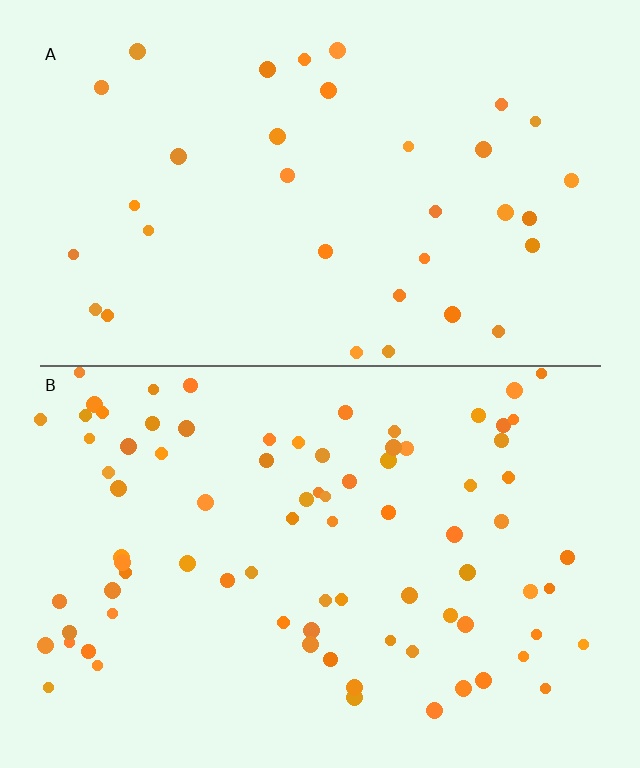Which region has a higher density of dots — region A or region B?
B (the bottom).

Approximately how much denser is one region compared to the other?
Approximately 2.4× — region B over region A.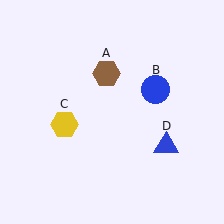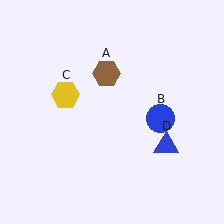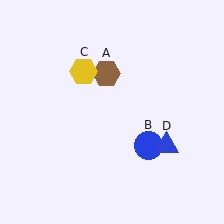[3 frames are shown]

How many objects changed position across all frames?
2 objects changed position: blue circle (object B), yellow hexagon (object C).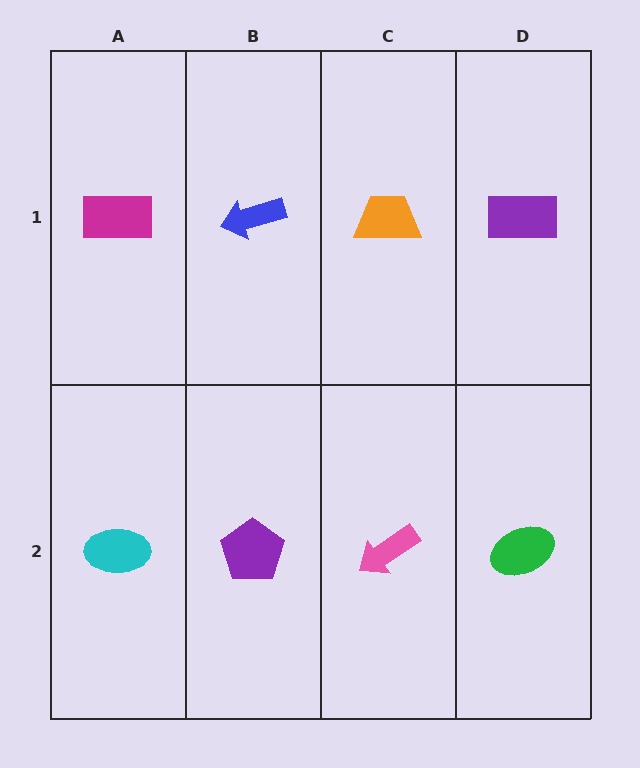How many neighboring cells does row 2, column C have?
3.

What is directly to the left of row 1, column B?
A magenta rectangle.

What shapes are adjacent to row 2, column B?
A blue arrow (row 1, column B), a cyan ellipse (row 2, column A), a pink arrow (row 2, column C).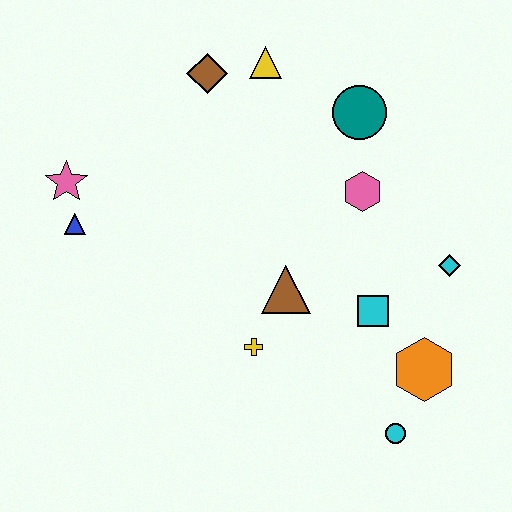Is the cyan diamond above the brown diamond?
No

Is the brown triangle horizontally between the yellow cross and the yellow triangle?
No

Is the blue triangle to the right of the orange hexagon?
No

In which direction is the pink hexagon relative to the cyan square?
The pink hexagon is above the cyan square.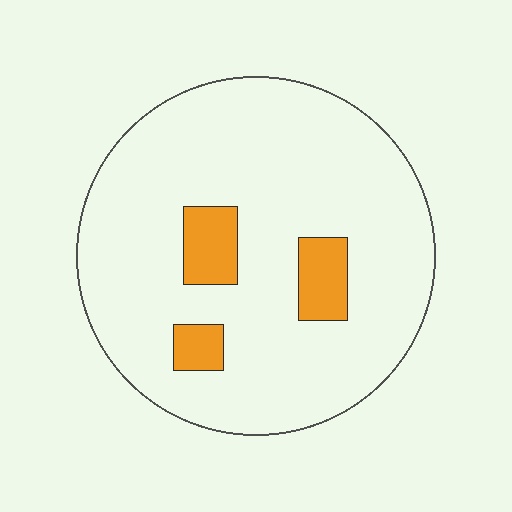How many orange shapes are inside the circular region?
3.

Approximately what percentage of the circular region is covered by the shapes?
Approximately 10%.